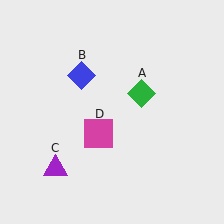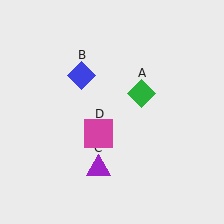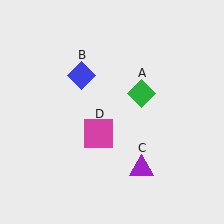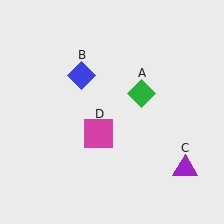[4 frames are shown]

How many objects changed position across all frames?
1 object changed position: purple triangle (object C).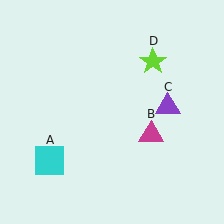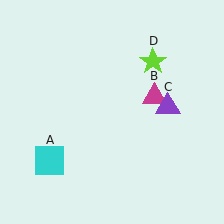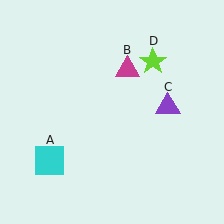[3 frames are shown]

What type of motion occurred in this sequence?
The magenta triangle (object B) rotated counterclockwise around the center of the scene.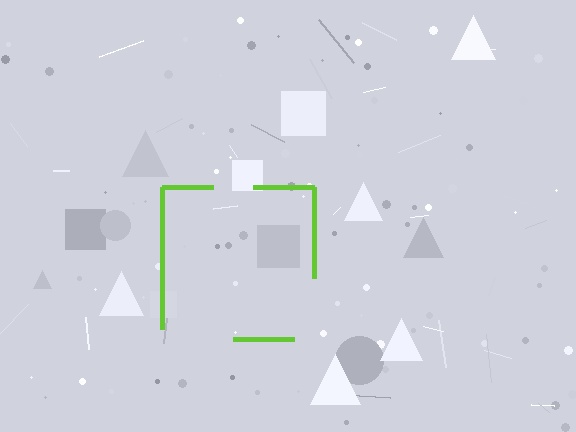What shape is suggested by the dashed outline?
The dashed outline suggests a square.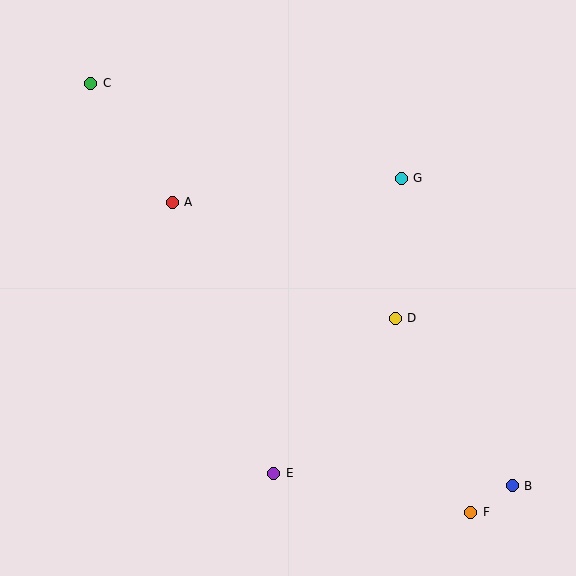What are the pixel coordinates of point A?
Point A is at (172, 202).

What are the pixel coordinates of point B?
Point B is at (512, 486).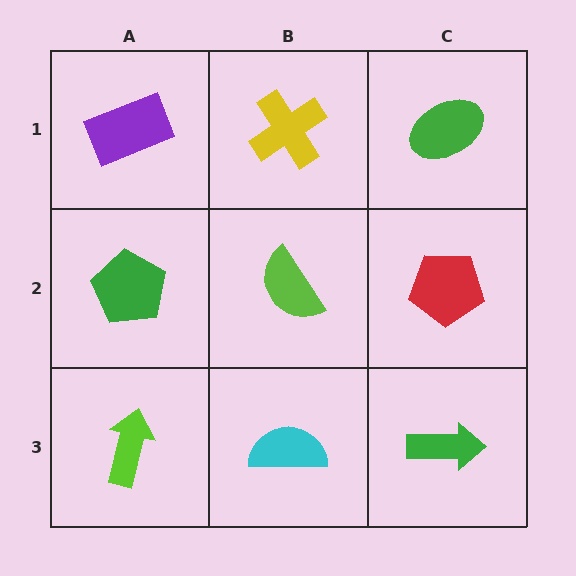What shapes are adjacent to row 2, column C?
A green ellipse (row 1, column C), a green arrow (row 3, column C), a lime semicircle (row 2, column B).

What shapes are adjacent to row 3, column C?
A red pentagon (row 2, column C), a cyan semicircle (row 3, column B).